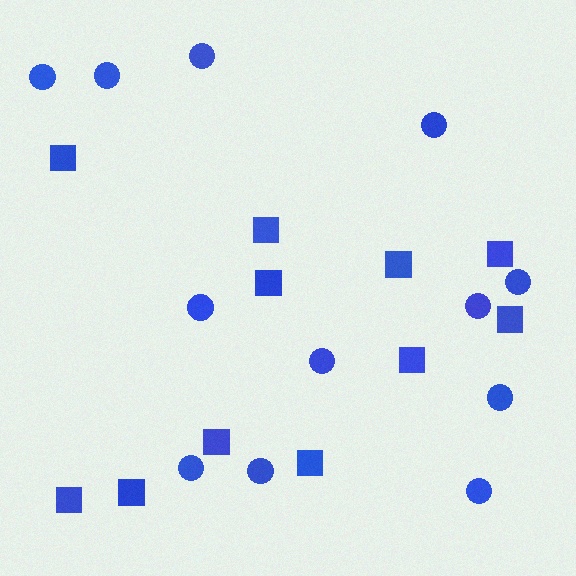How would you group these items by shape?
There are 2 groups: one group of circles (12) and one group of squares (11).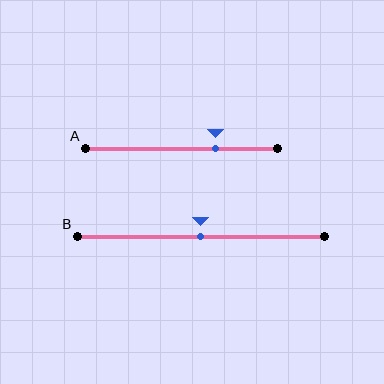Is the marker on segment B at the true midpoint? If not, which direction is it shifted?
Yes, the marker on segment B is at the true midpoint.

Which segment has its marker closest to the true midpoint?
Segment B has its marker closest to the true midpoint.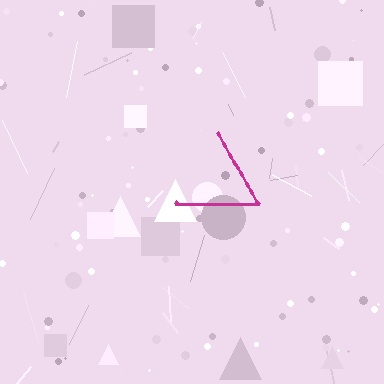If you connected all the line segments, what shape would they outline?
They would outline a triangle.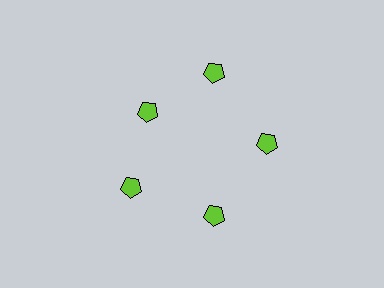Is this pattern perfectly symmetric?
No. The 5 lime pentagons are arranged in a ring, but one element near the 10 o'clock position is pulled inward toward the center, breaking the 5-fold rotational symmetry.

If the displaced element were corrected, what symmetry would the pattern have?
It would have 5-fold rotational symmetry — the pattern would map onto itself every 72 degrees.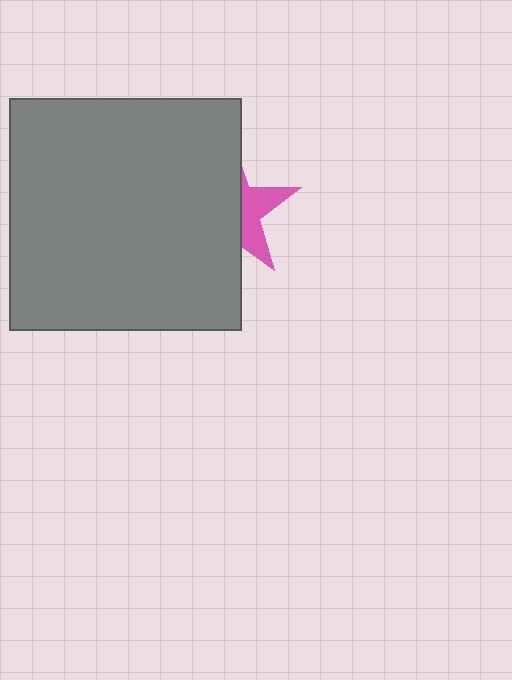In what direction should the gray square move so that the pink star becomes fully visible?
The gray square should move left. That is the shortest direction to clear the overlap and leave the pink star fully visible.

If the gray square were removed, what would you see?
You would see the complete pink star.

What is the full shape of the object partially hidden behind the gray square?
The partially hidden object is a pink star.